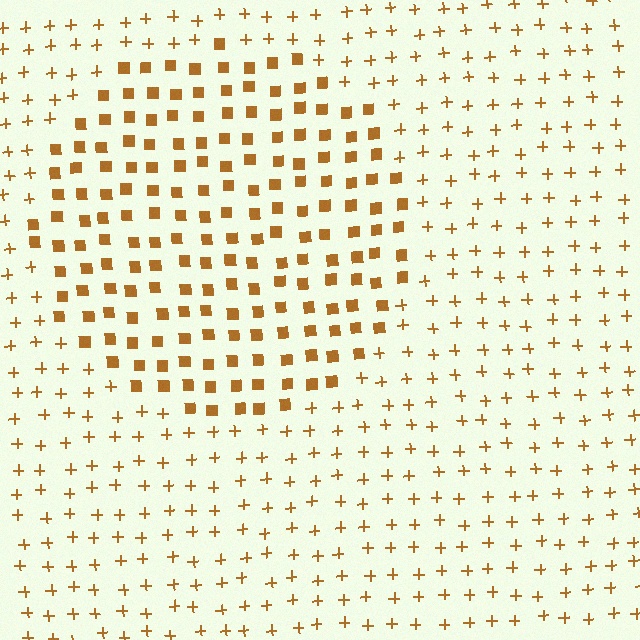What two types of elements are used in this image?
The image uses squares inside the circle region and plus signs outside it.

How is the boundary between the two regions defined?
The boundary is defined by a change in element shape: squares inside vs. plus signs outside. All elements share the same color and spacing.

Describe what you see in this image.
The image is filled with small brown elements arranged in a uniform grid. A circle-shaped region contains squares, while the surrounding area contains plus signs. The boundary is defined purely by the change in element shape.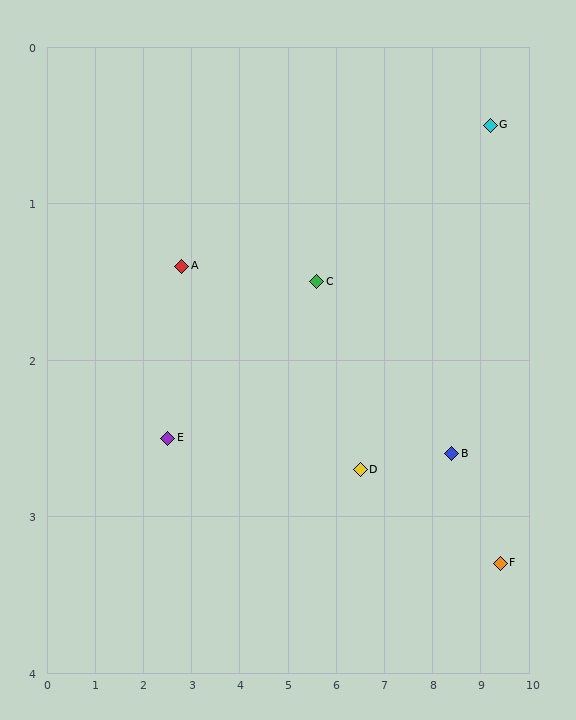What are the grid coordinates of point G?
Point G is at approximately (9.2, 0.5).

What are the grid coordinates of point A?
Point A is at approximately (2.8, 1.4).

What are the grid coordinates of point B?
Point B is at approximately (8.4, 2.6).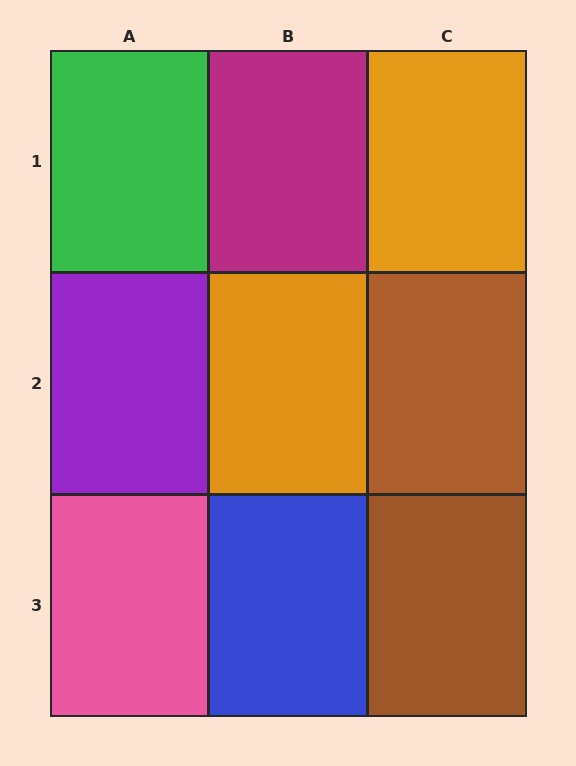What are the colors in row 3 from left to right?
Pink, blue, brown.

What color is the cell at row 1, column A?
Green.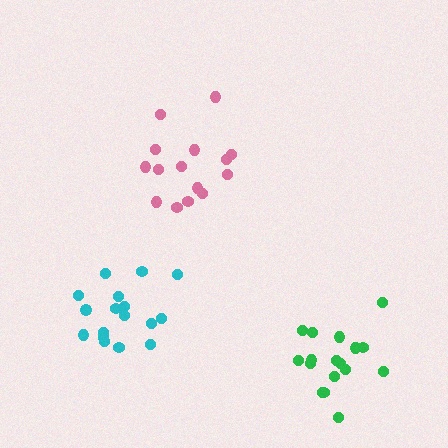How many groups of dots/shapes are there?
There are 3 groups.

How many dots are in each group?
Group 1: 17 dots, Group 2: 15 dots, Group 3: 17 dots (49 total).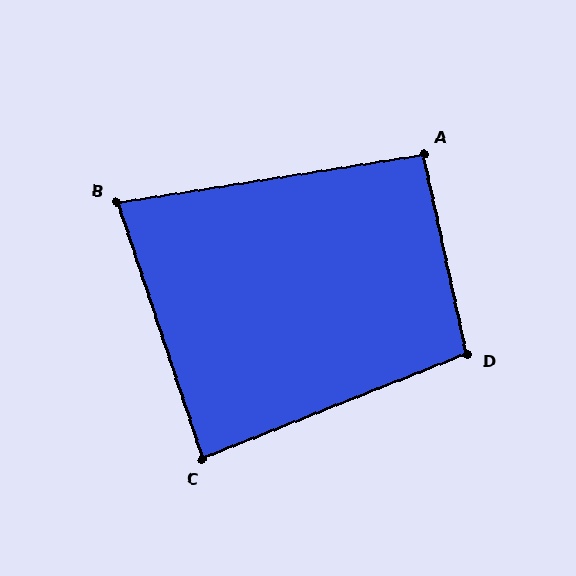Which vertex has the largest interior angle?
D, at approximately 99 degrees.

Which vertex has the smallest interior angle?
B, at approximately 81 degrees.